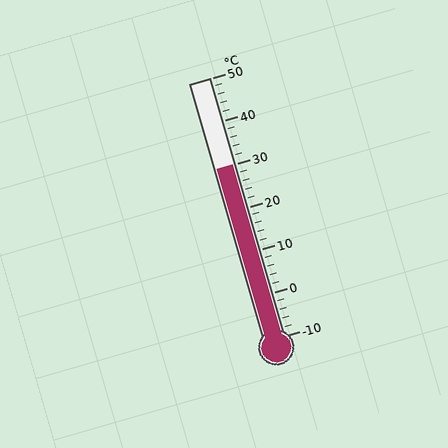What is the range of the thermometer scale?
The thermometer scale ranges from -10°C to 50°C.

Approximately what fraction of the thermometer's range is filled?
The thermometer is filled to approximately 65% of its range.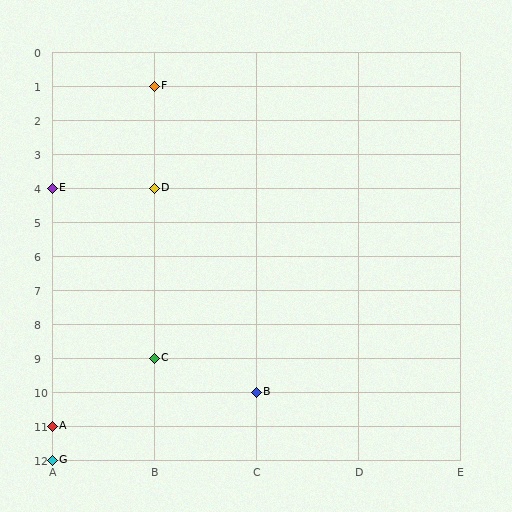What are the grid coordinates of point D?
Point D is at grid coordinates (B, 4).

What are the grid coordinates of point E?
Point E is at grid coordinates (A, 4).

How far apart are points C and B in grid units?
Points C and B are 1 column and 1 row apart (about 1.4 grid units diagonally).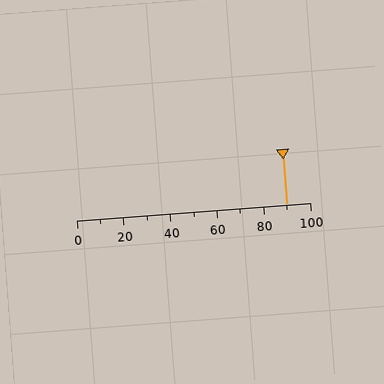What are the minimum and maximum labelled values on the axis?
The axis runs from 0 to 100.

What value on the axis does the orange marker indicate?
The marker indicates approximately 90.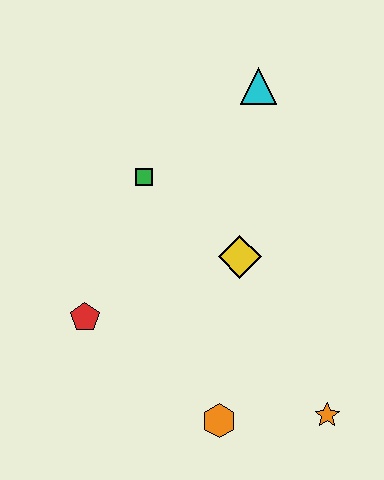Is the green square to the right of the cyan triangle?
No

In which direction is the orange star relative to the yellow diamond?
The orange star is below the yellow diamond.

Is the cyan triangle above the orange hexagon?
Yes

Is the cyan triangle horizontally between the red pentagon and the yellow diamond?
No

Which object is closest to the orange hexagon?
The orange star is closest to the orange hexagon.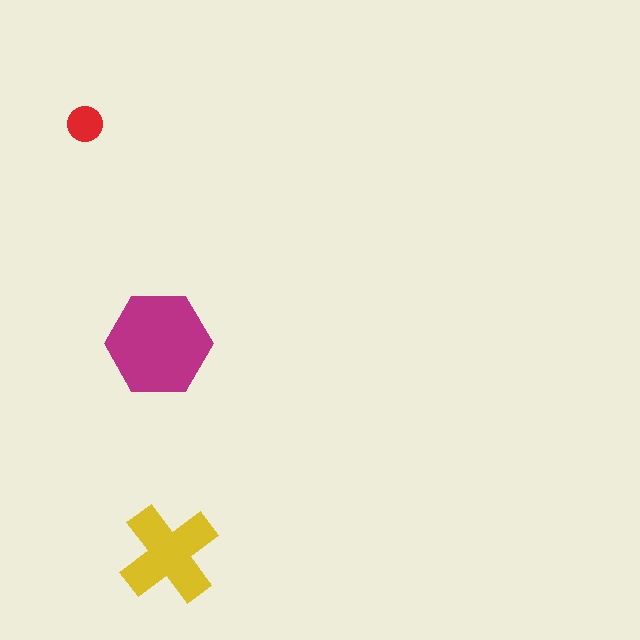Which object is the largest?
The magenta hexagon.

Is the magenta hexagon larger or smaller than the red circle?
Larger.